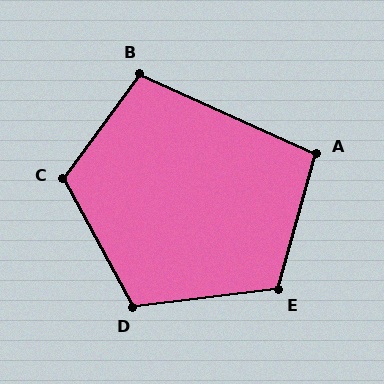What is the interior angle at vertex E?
Approximately 113 degrees (obtuse).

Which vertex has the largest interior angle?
C, at approximately 116 degrees.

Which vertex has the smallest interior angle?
A, at approximately 99 degrees.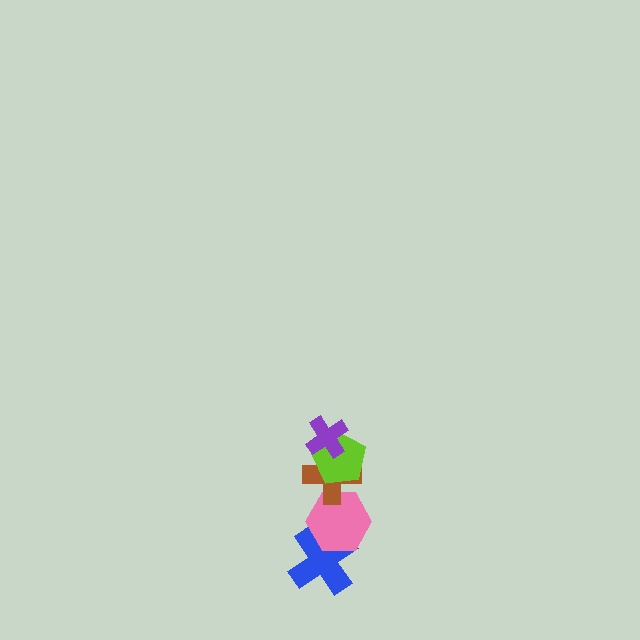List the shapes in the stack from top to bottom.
From top to bottom: the purple cross, the lime pentagon, the brown cross, the pink hexagon, the blue cross.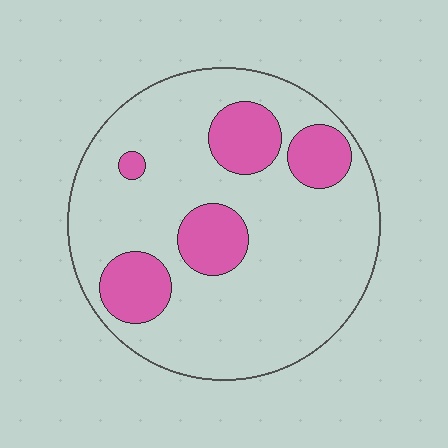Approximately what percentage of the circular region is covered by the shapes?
Approximately 20%.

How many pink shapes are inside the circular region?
5.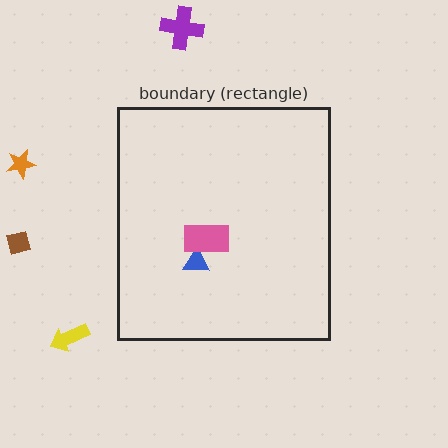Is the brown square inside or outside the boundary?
Outside.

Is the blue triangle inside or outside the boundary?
Inside.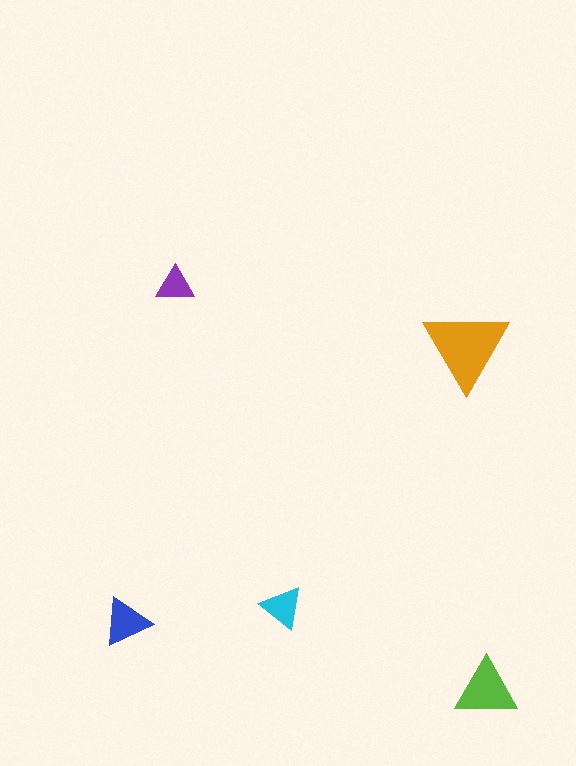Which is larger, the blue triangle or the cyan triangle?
The blue one.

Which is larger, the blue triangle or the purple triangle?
The blue one.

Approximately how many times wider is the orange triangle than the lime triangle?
About 1.5 times wider.